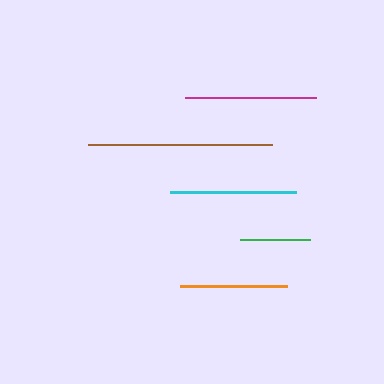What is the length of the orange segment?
The orange segment is approximately 106 pixels long.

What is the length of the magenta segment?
The magenta segment is approximately 131 pixels long.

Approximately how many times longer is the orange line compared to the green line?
The orange line is approximately 1.5 times the length of the green line.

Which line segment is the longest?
The brown line is the longest at approximately 184 pixels.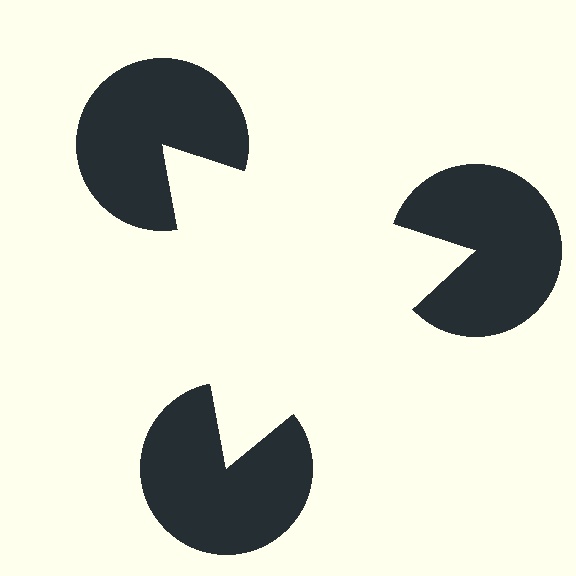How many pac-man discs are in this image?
There are 3 — one at each vertex of the illusory triangle.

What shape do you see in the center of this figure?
An illusory triangle — its edges are inferred from the aligned wedge cuts in the pac-man discs, not physically drawn.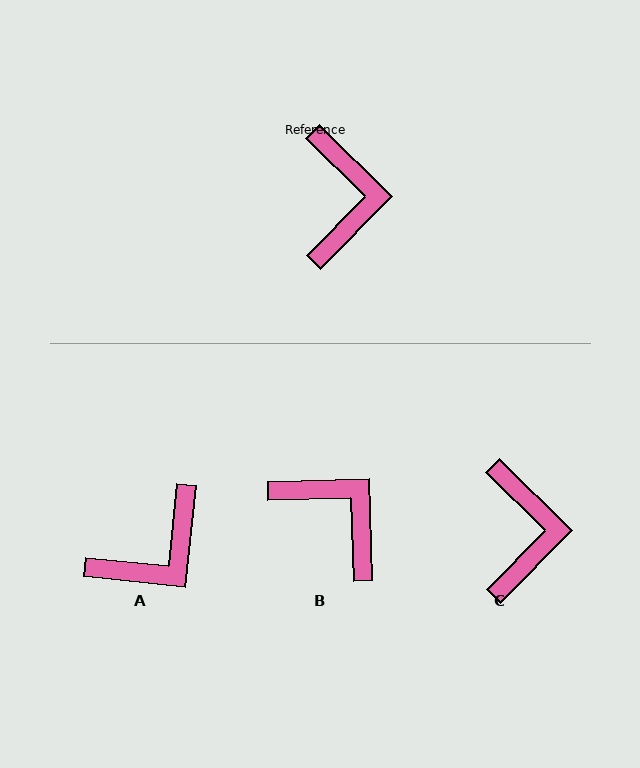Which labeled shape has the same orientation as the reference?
C.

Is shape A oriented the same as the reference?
No, it is off by about 51 degrees.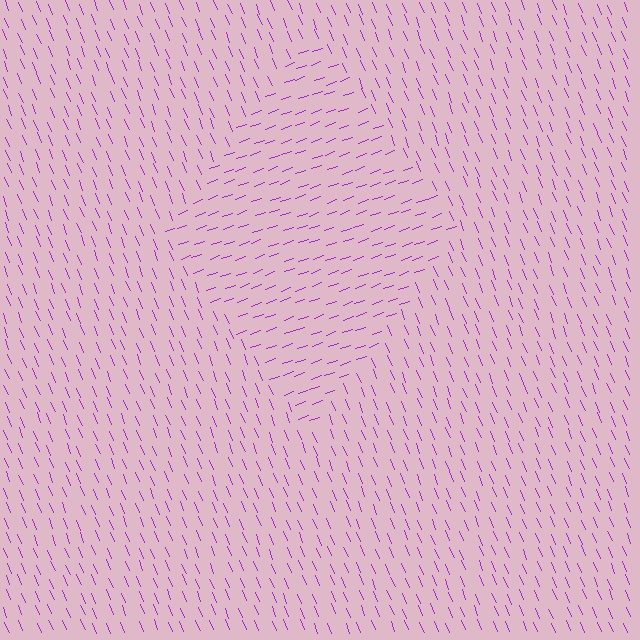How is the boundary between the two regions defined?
The boundary is defined purely by a change in line orientation (approximately 87 degrees difference). All lines are the same color and thickness.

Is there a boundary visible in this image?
Yes, there is a texture boundary formed by a change in line orientation.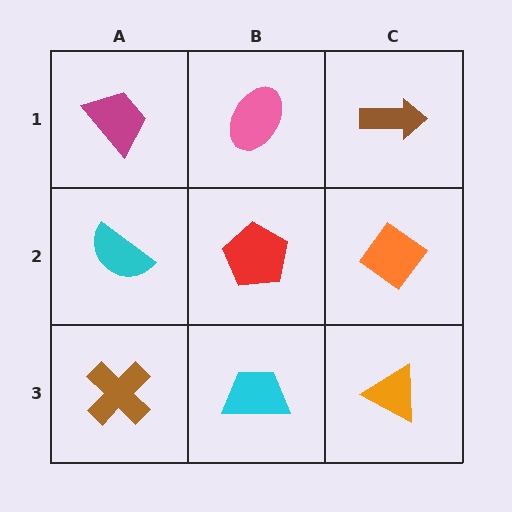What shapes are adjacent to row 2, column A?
A magenta trapezoid (row 1, column A), a brown cross (row 3, column A), a red pentagon (row 2, column B).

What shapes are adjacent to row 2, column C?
A brown arrow (row 1, column C), an orange triangle (row 3, column C), a red pentagon (row 2, column B).